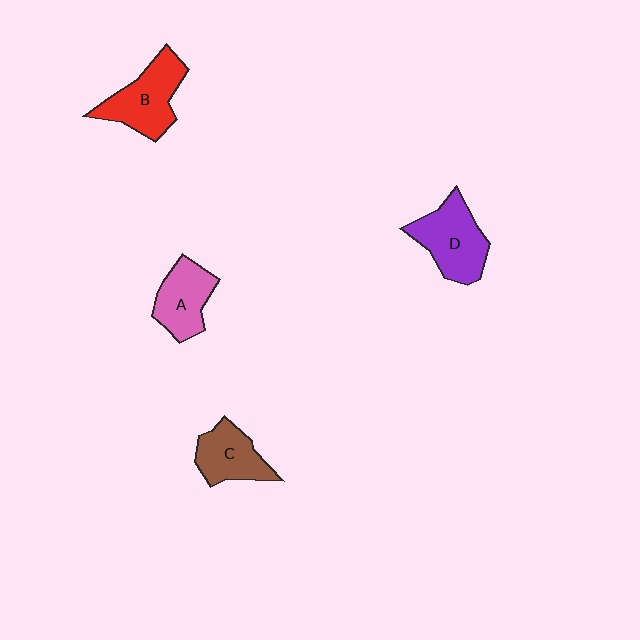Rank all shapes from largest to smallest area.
From largest to smallest: D (purple), B (red), A (pink), C (brown).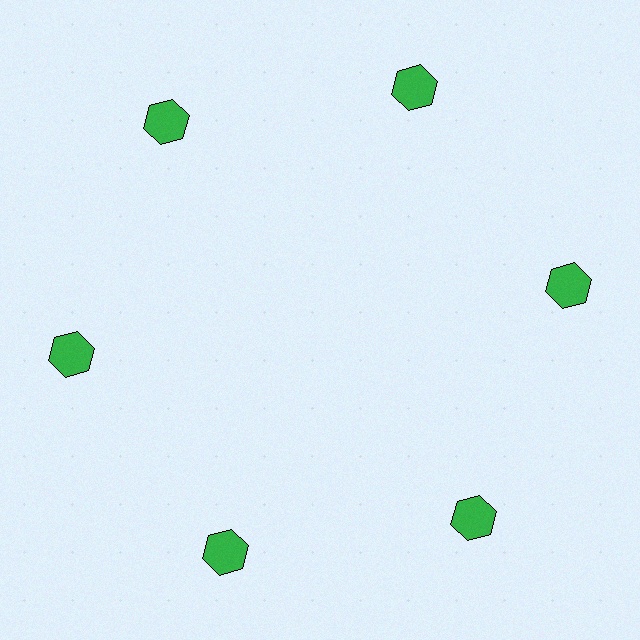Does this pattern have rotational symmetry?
Yes, this pattern has 6-fold rotational symmetry. It looks the same after rotating 60 degrees around the center.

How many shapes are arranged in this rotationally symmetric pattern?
There are 6 shapes, arranged in 6 groups of 1.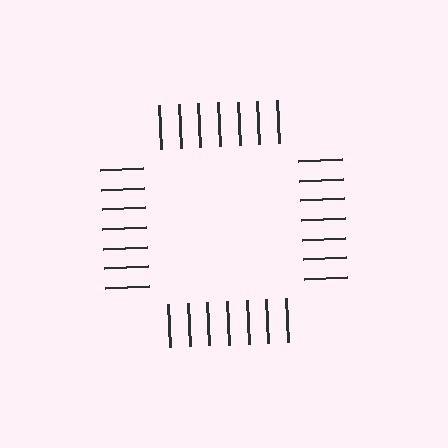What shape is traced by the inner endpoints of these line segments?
An illusory square — the line segments terminate on its edges but no continuous stroke is drawn.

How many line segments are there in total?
28 — 7 along each of the 4 edges.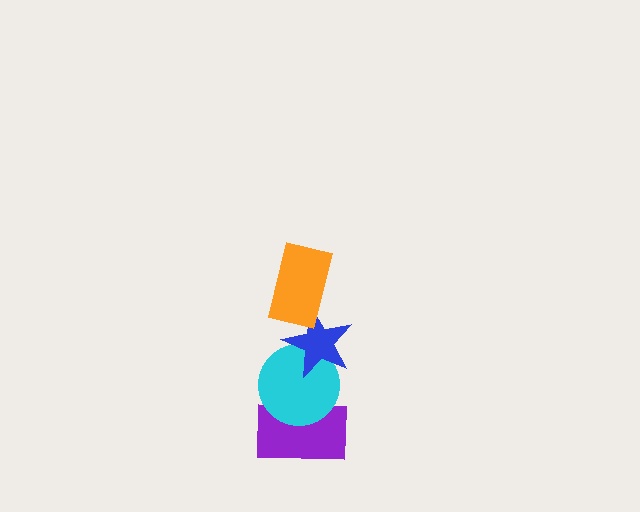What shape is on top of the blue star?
The orange rectangle is on top of the blue star.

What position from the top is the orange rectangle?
The orange rectangle is 1st from the top.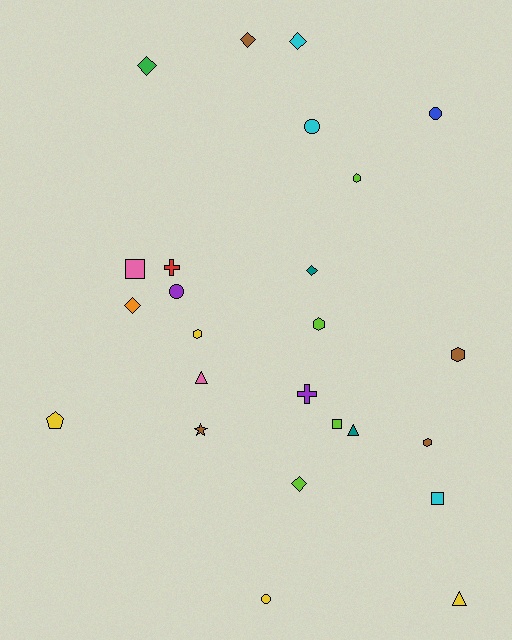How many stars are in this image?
There is 1 star.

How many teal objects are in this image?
There are 2 teal objects.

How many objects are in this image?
There are 25 objects.